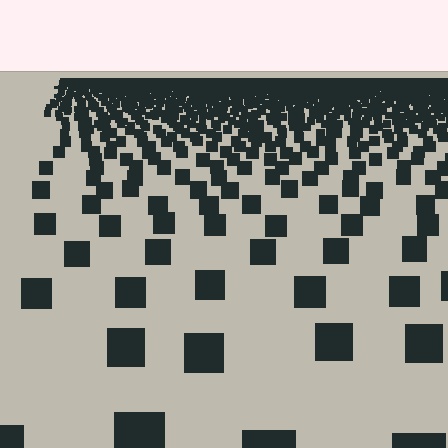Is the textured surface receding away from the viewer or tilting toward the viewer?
The surface is receding away from the viewer. Texture elements get smaller and denser toward the top.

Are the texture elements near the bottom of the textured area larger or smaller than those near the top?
Larger. Near the bottom, elements are closer to the viewer and appear at a bigger on-screen size.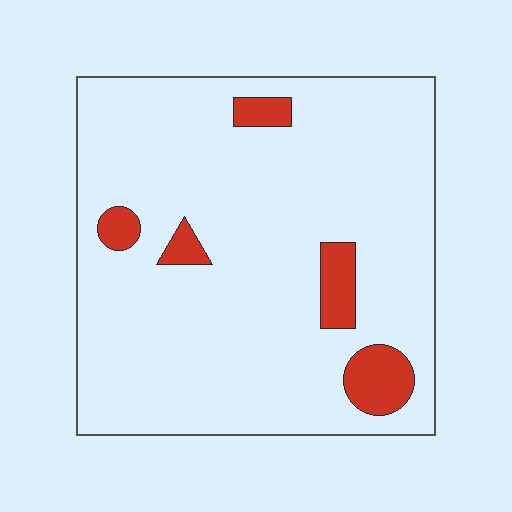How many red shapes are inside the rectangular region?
5.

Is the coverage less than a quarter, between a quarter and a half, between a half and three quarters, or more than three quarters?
Less than a quarter.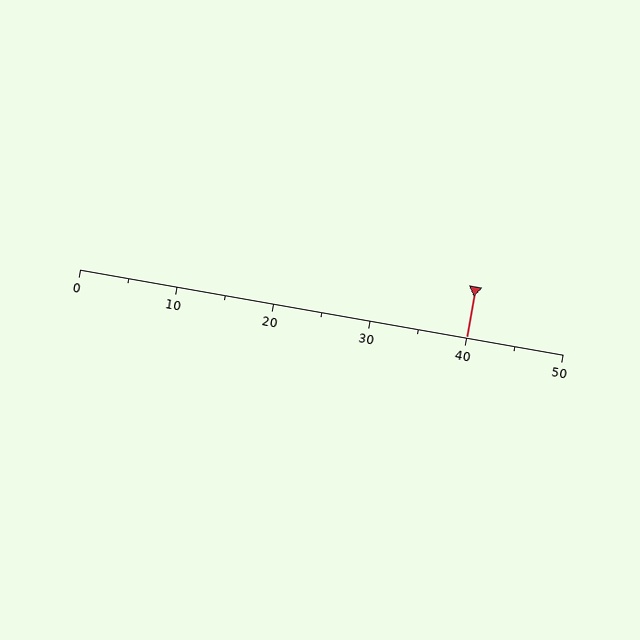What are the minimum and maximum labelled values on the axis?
The axis runs from 0 to 50.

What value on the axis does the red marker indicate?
The marker indicates approximately 40.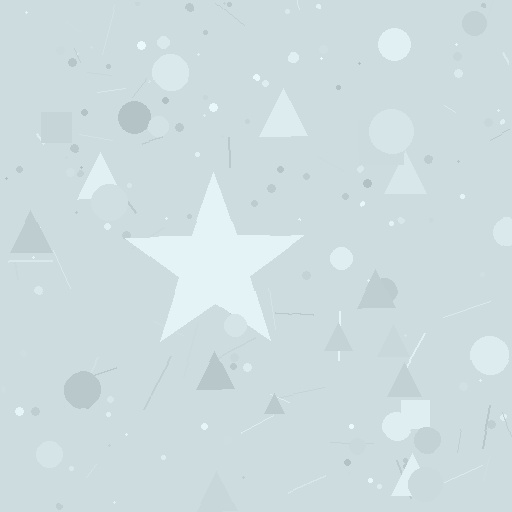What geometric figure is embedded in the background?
A star is embedded in the background.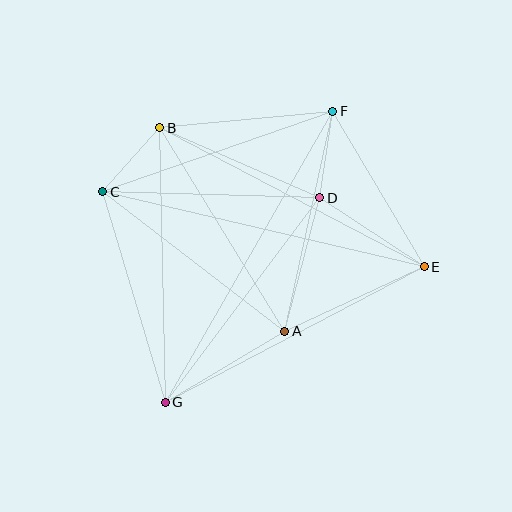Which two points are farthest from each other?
Points F and G are farthest from each other.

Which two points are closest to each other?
Points B and C are closest to each other.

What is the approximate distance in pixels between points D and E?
The distance between D and E is approximately 125 pixels.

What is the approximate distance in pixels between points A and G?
The distance between A and G is approximately 139 pixels.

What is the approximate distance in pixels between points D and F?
The distance between D and F is approximately 88 pixels.